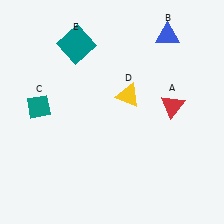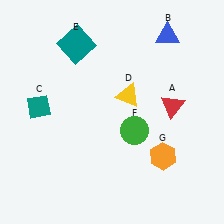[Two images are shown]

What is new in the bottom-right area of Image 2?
A green circle (F) was added in the bottom-right area of Image 2.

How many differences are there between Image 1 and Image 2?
There are 2 differences between the two images.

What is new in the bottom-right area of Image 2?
An orange hexagon (G) was added in the bottom-right area of Image 2.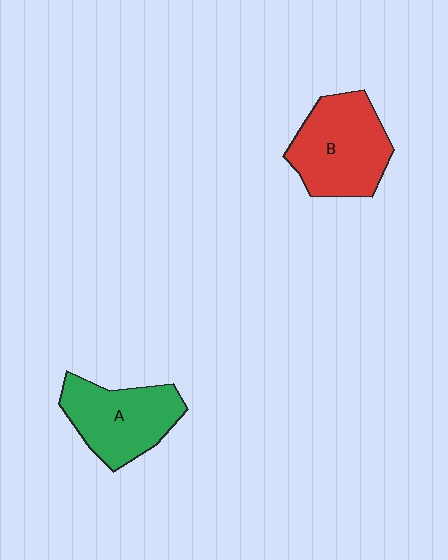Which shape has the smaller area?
Shape A (green).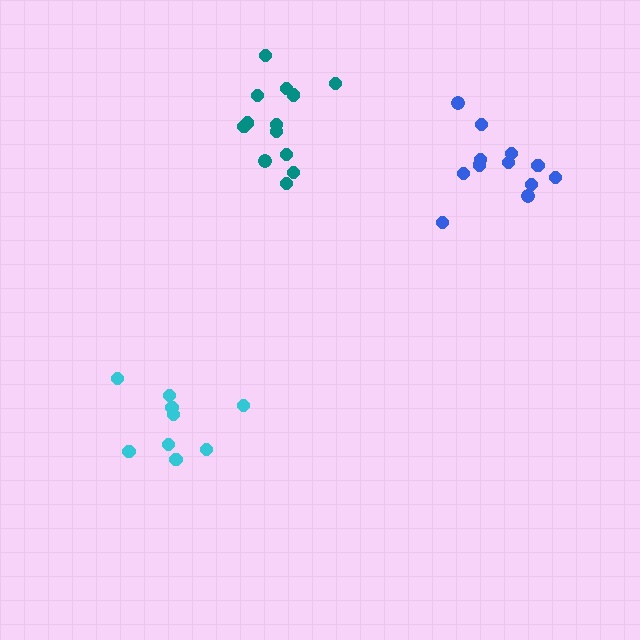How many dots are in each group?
Group 1: 13 dots, Group 2: 12 dots, Group 3: 9 dots (34 total).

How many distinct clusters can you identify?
There are 3 distinct clusters.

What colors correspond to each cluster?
The clusters are colored: teal, blue, cyan.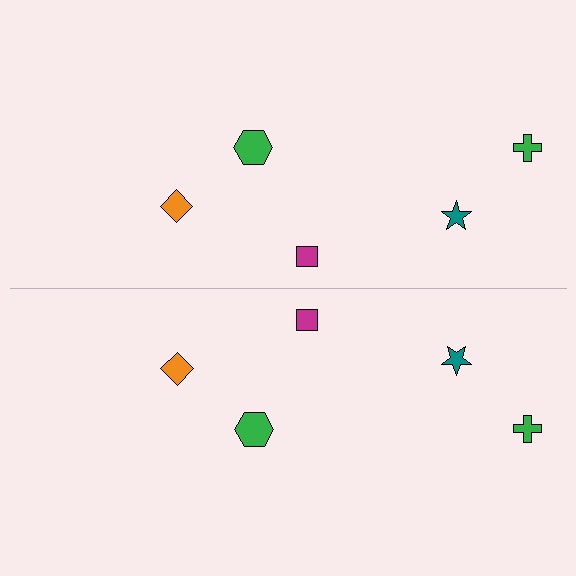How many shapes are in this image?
There are 10 shapes in this image.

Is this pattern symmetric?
Yes, this pattern has bilateral (reflection) symmetry.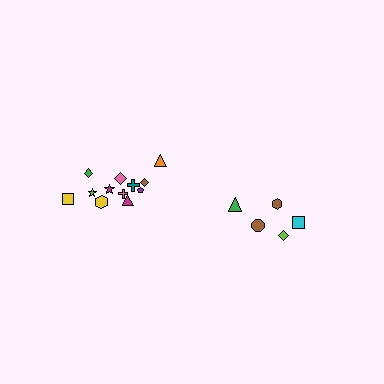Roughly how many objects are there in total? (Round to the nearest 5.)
Roughly 15 objects in total.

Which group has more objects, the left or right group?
The left group.